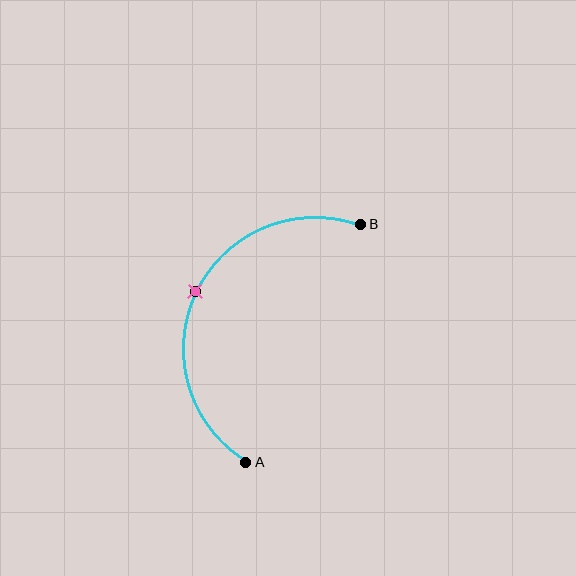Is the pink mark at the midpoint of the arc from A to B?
Yes. The pink mark lies on the arc at equal arc-length from both A and B — it is the arc midpoint.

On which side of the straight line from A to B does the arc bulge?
The arc bulges to the left of the straight line connecting A and B.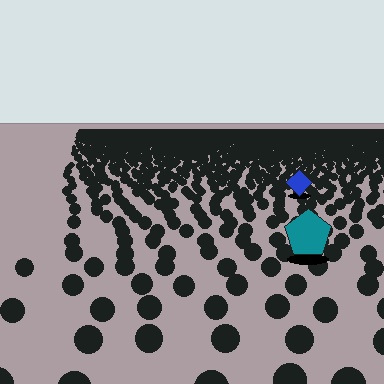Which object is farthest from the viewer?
The blue diamond is farthest from the viewer. It appears smaller and the ground texture around it is denser.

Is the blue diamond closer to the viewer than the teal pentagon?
No. The teal pentagon is closer — you can tell from the texture gradient: the ground texture is coarser near it.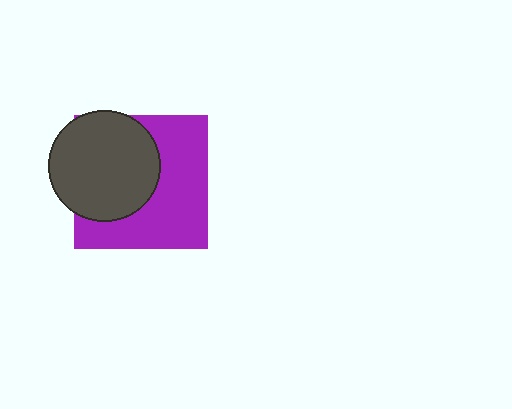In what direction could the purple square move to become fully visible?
The purple square could move right. That would shift it out from behind the dark gray circle entirely.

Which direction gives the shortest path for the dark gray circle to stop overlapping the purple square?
Moving left gives the shortest separation.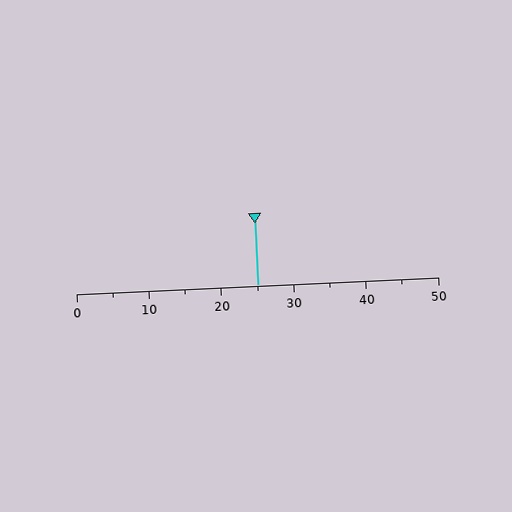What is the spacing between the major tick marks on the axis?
The major ticks are spaced 10 apart.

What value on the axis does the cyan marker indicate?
The marker indicates approximately 25.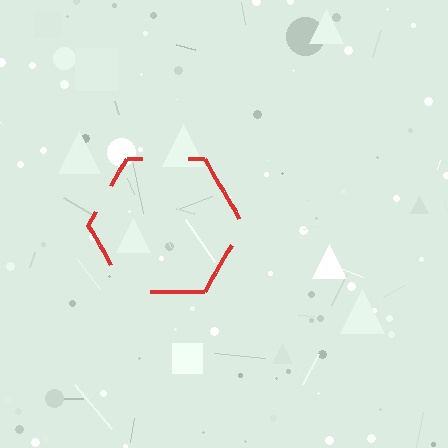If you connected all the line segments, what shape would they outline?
They would outline a hexagon.